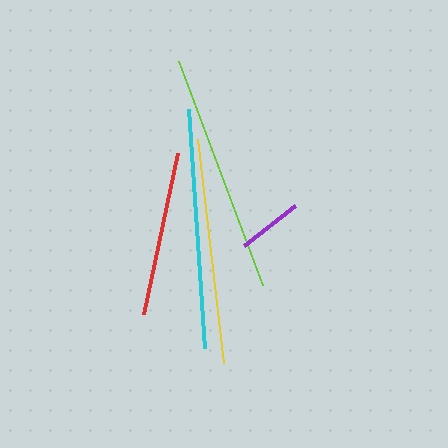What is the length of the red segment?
The red segment is approximately 164 pixels long.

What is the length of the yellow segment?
The yellow segment is approximately 225 pixels long.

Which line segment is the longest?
The cyan line is the longest at approximately 239 pixels.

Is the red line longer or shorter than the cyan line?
The cyan line is longer than the red line.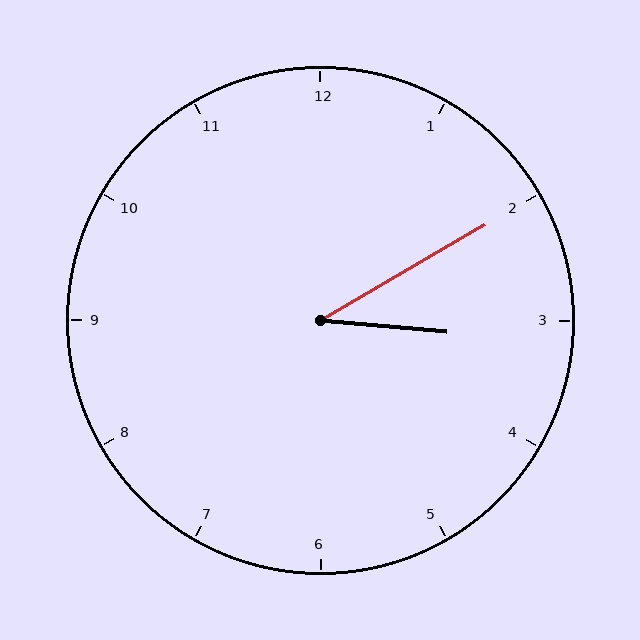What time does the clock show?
3:10.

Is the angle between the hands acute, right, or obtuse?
It is acute.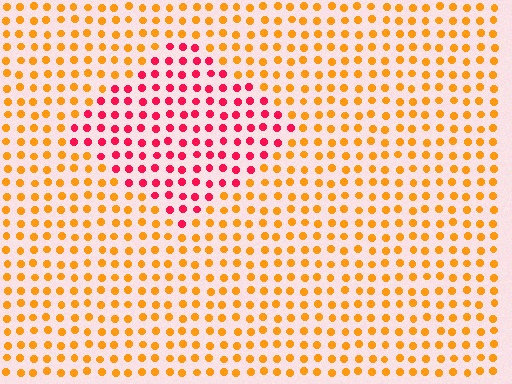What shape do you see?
I see a diamond.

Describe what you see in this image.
The image is filled with small orange elements in a uniform arrangement. A diamond-shaped region is visible where the elements are tinted to a slightly different hue, forming a subtle color boundary.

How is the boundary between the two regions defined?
The boundary is defined purely by a slight shift in hue (about 51 degrees). Spacing, size, and orientation are identical on both sides.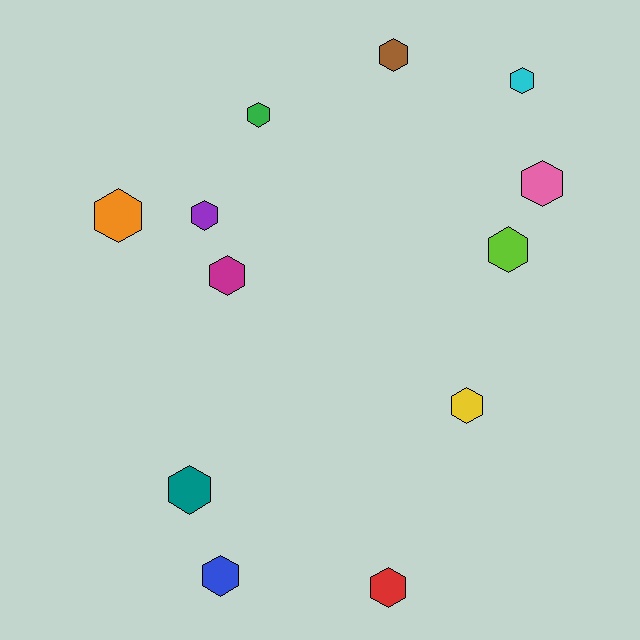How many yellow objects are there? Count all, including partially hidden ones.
There is 1 yellow object.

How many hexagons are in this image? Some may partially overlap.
There are 12 hexagons.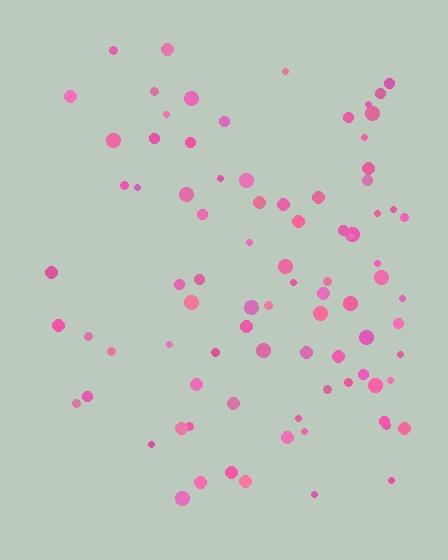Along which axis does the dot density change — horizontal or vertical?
Horizontal.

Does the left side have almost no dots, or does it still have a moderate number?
Still a moderate number, just noticeably fewer than the right.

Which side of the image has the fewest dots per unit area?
The left.